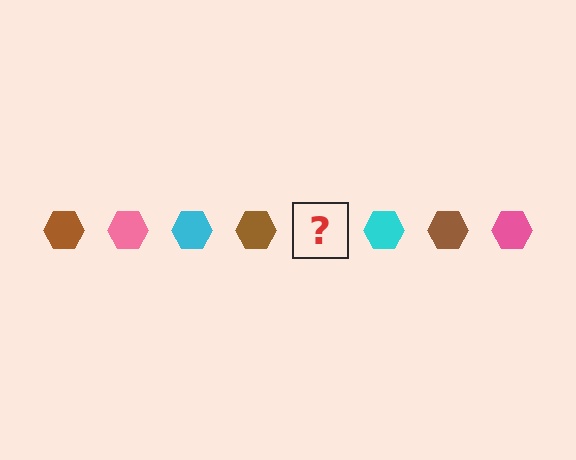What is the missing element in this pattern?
The missing element is a pink hexagon.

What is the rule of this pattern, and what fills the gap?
The rule is that the pattern cycles through brown, pink, cyan hexagons. The gap should be filled with a pink hexagon.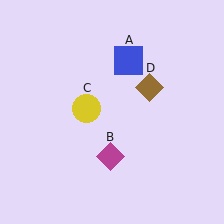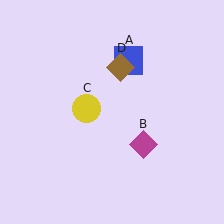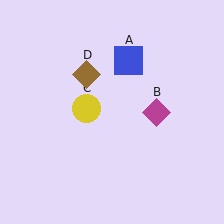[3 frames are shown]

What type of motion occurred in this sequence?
The magenta diamond (object B), brown diamond (object D) rotated counterclockwise around the center of the scene.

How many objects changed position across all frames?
2 objects changed position: magenta diamond (object B), brown diamond (object D).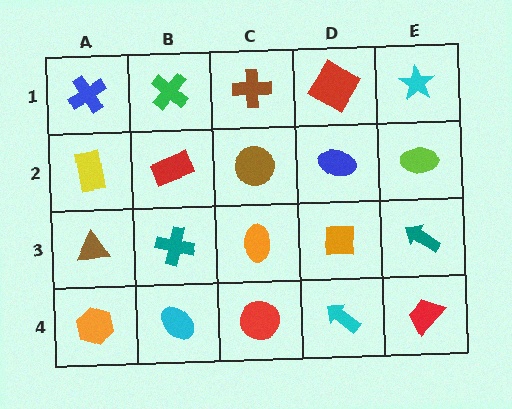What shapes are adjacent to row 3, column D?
A blue ellipse (row 2, column D), a cyan arrow (row 4, column D), an orange ellipse (row 3, column C), a teal arrow (row 3, column E).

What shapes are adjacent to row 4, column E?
A teal arrow (row 3, column E), a cyan arrow (row 4, column D).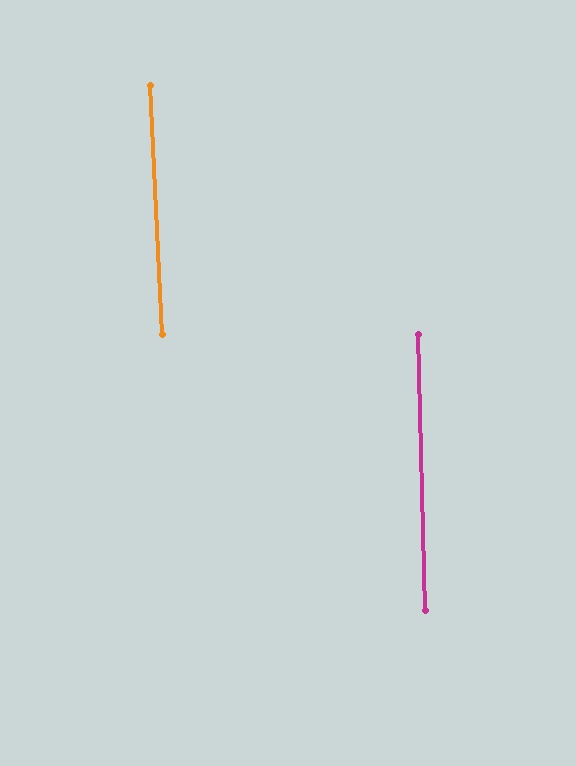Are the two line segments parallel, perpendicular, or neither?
Parallel — their directions differ by only 1.3°.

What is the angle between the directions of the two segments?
Approximately 1 degree.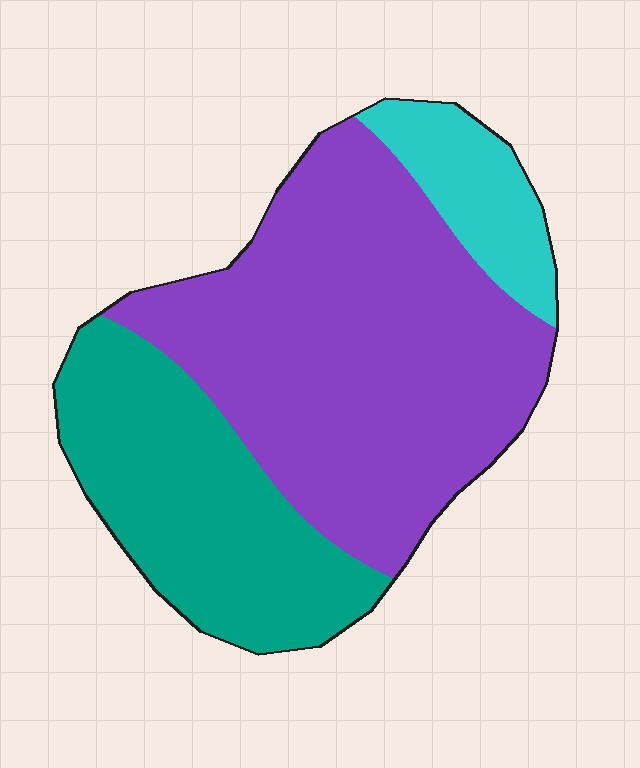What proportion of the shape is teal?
Teal covers 31% of the shape.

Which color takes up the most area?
Purple, at roughly 55%.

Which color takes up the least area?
Cyan, at roughly 10%.